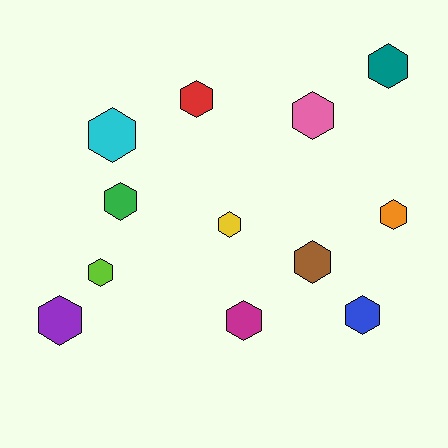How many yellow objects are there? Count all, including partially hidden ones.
There is 1 yellow object.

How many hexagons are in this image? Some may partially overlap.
There are 12 hexagons.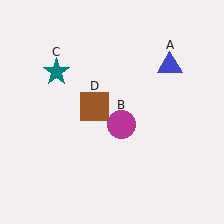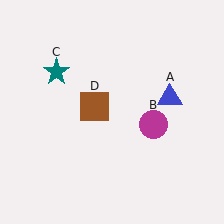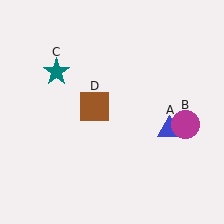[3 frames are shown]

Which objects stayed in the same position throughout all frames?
Teal star (object C) and brown square (object D) remained stationary.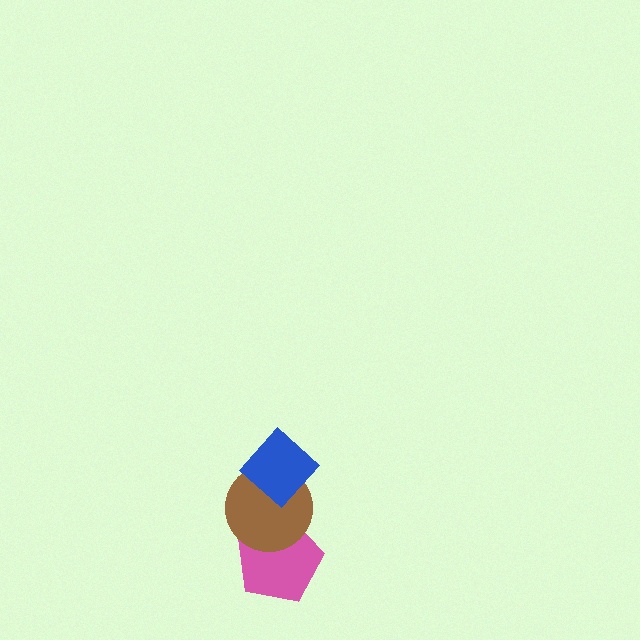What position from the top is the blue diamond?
The blue diamond is 1st from the top.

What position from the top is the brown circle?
The brown circle is 2nd from the top.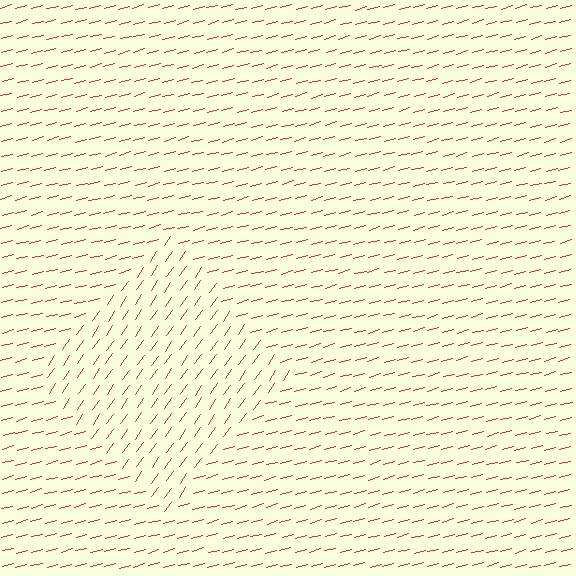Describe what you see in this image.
The image is filled with small red line segments. A diamond region in the image has lines oriented differently from the surrounding lines, creating a visible texture boundary.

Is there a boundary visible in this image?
Yes, there is a texture boundary formed by a change in line orientation.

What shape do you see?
I see a diamond.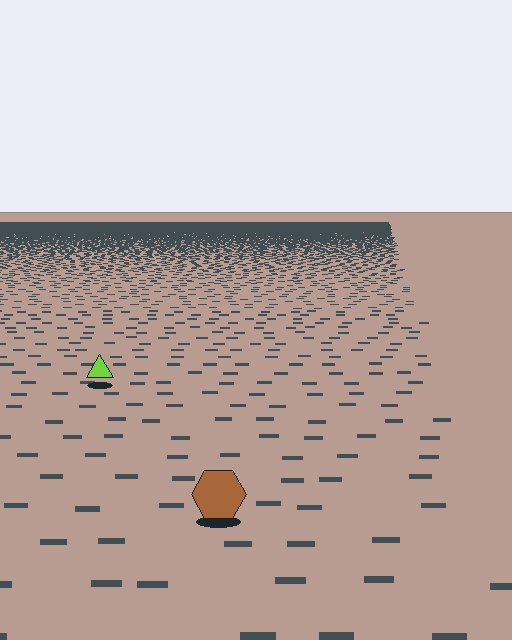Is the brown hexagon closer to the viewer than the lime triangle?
Yes. The brown hexagon is closer — you can tell from the texture gradient: the ground texture is coarser near it.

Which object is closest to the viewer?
The brown hexagon is closest. The texture marks near it are larger and more spread out.